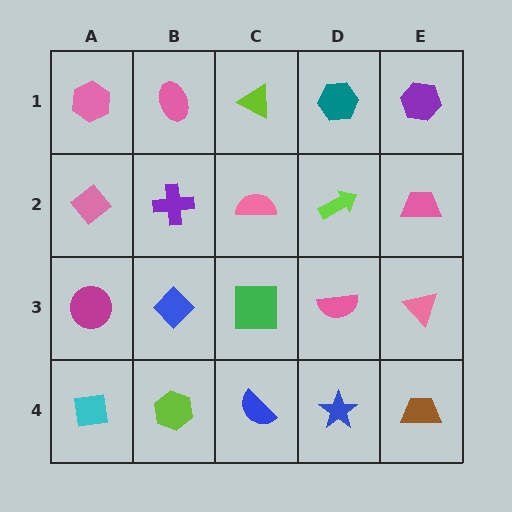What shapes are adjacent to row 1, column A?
A pink diamond (row 2, column A), a pink ellipse (row 1, column B).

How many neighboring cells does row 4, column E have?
2.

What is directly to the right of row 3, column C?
A pink semicircle.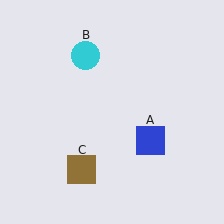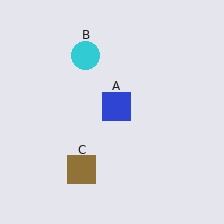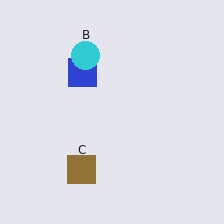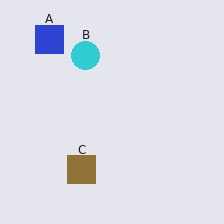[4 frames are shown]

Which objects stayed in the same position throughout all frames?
Cyan circle (object B) and brown square (object C) remained stationary.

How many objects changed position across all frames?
1 object changed position: blue square (object A).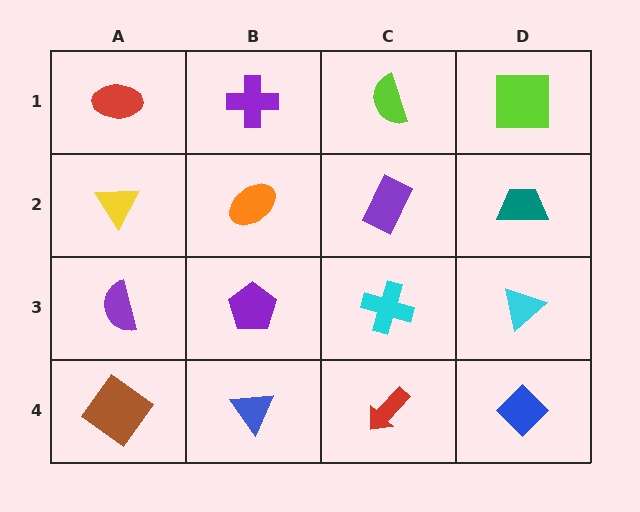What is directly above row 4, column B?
A purple pentagon.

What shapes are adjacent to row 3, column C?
A purple rectangle (row 2, column C), a red arrow (row 4, column C), a purple pentagon (row 3, column B), a cyan triangle (row 3, column D).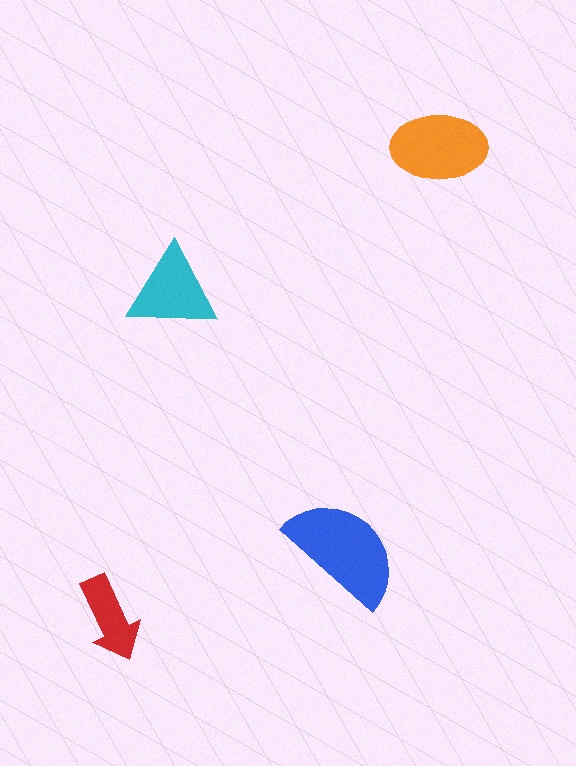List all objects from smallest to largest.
The red arrow, the cyan triangle, the orange ellipse, the blue semicircle.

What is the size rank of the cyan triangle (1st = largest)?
3rd.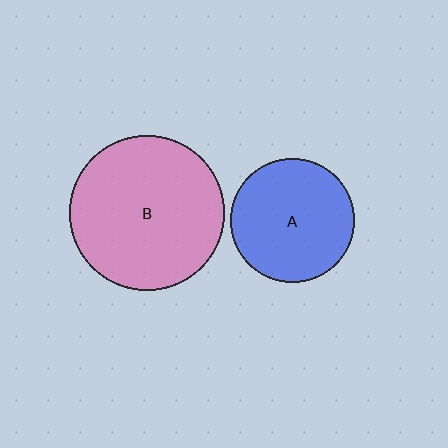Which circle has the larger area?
Circle B (pink).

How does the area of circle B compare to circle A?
Approximately 1.6 times.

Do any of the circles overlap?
No, none of the circles overlap.